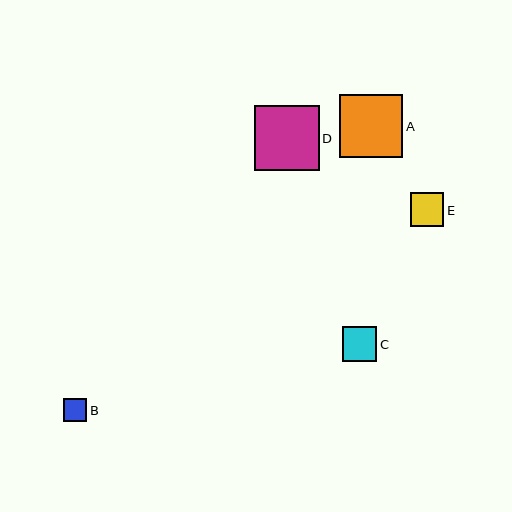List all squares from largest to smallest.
From largest to smallest: D, A, C, E, B.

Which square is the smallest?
Square B is the smallest with a size of approximately 23 pixels.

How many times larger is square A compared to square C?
Square A is approximately 1.8 times the size of square C.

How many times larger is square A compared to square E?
Square A is approximately 1.9 times the size of square E.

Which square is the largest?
Square D is the largest with a size of approximately 65 pixels.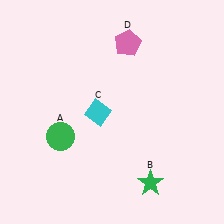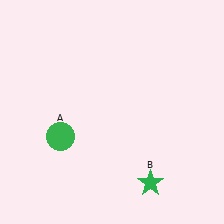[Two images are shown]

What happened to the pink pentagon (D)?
The pink pentagon (D) was removed in Image 2. It was in the top-right area of Image 1.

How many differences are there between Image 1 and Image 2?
There are 2 differences between the two images.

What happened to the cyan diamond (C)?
The cyan diamond (C) was removed in Image 2. It was in the bottom-left area of Image 1.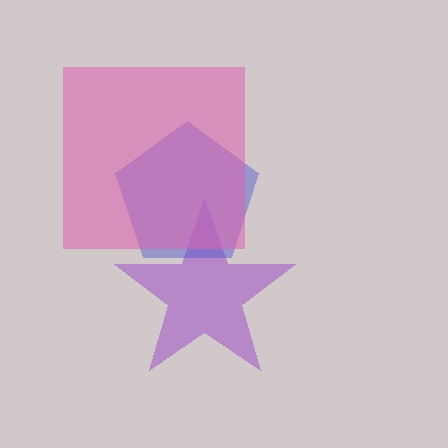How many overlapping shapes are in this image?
There are 3 overlapping shapes in the image.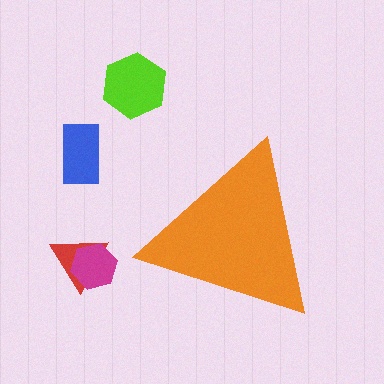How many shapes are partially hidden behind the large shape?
0 shapes are partially hidden.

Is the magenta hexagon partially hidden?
No, the magenta hexagon is fully visible.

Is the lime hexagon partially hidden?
No, the lime hexagon is fully visible.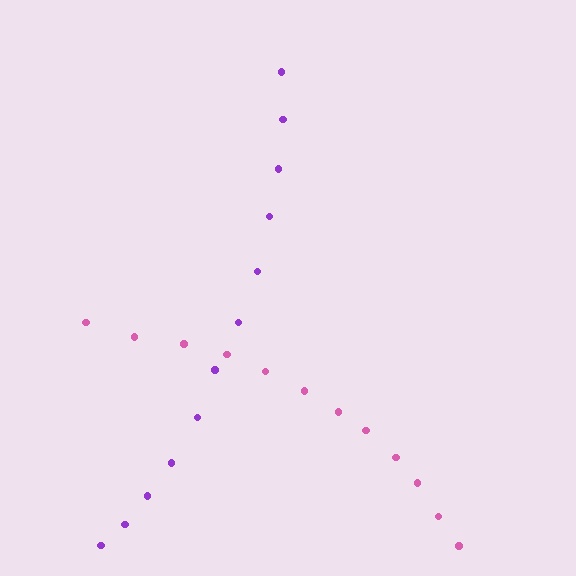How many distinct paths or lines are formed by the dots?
There are 2 distinct paths.